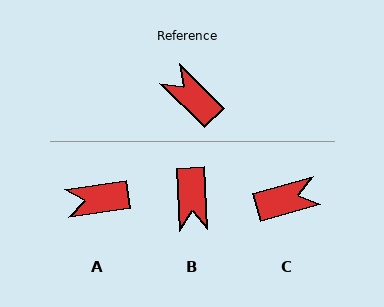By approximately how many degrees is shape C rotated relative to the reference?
Approximately 119 degrees clockwise.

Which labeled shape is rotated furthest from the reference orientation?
B, about 138 degrees away.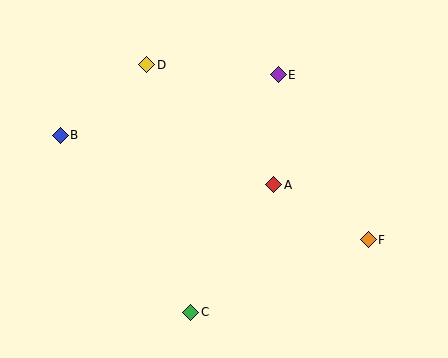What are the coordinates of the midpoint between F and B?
The midpoint between F and B is at (214, 188).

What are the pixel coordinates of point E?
Point E is at (278, 75).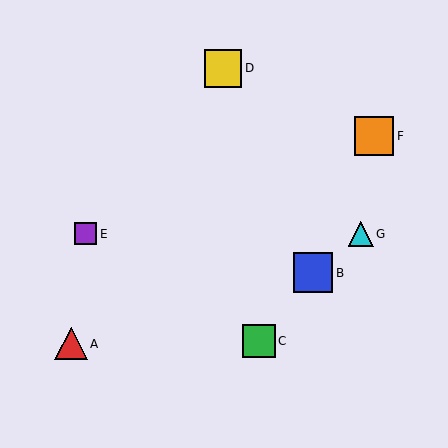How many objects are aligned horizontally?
2 objects (E, G) are aligned horizontally.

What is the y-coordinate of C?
Object C is at y≈341.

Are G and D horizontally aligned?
No, G is at y≈234 and D is at y≈68.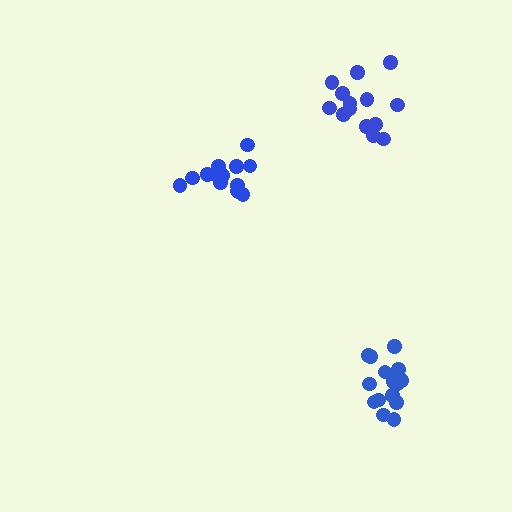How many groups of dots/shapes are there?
There are 3 groups.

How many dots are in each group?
Group 1: 14 dots, Group 2: 15 dots, Group 3: 14 dots (43 total).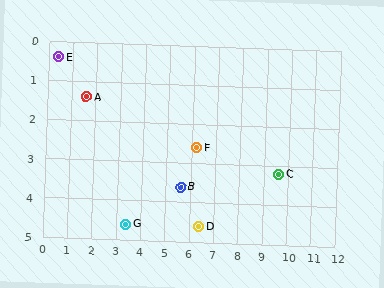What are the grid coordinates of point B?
Point B is at approximately (5.6, 3.6).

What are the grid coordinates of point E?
Point E is at approximately (0.4, 0.4).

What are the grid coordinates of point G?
Point G is at approximately (3.4, 4.6).